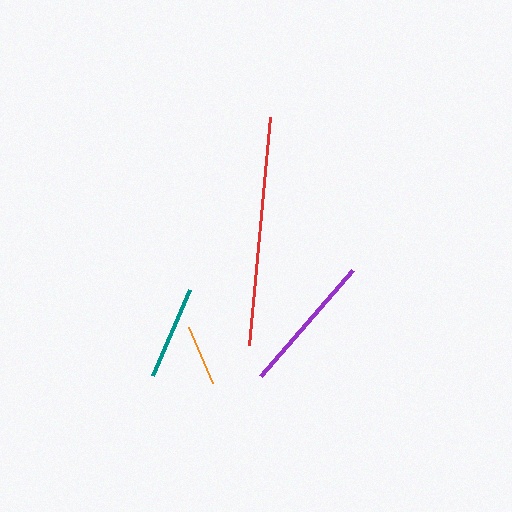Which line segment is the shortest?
The orange line is the shortest at approximately 61 pixels.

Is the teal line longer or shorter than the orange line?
The teal line is longer than the orange line.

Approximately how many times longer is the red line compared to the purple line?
The red line is approximately 1.6 times the length of the purple line.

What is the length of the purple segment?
The purple segment is approximately 141 pixels long.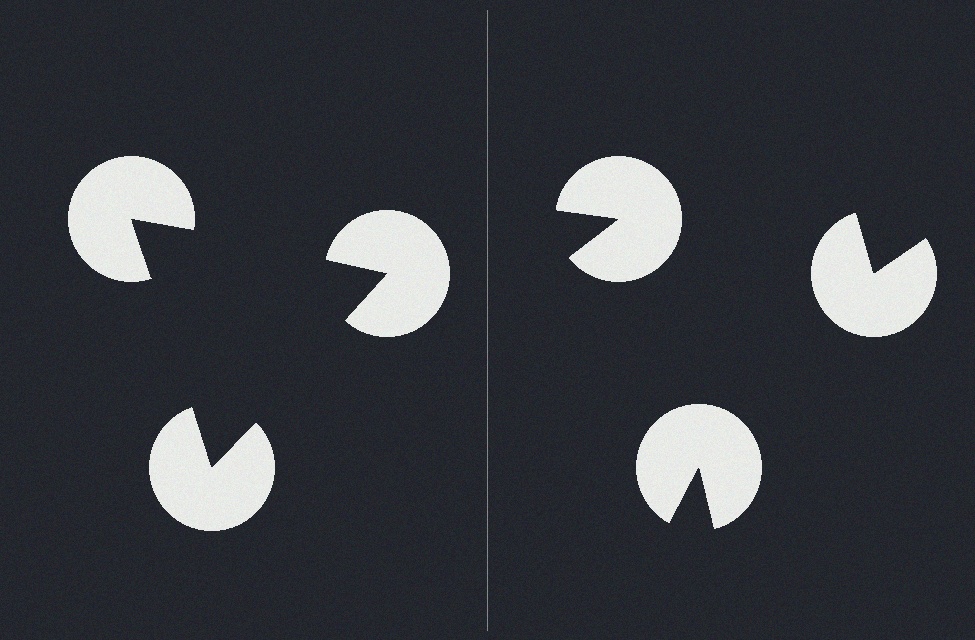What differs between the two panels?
The pac-man discs are positioned identically on both sides; only the wedge orientations differ. On the left they align to a triangle; on the right they are misaligned.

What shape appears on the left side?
An illusory triangle.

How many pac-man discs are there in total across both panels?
6 — 3 on each side.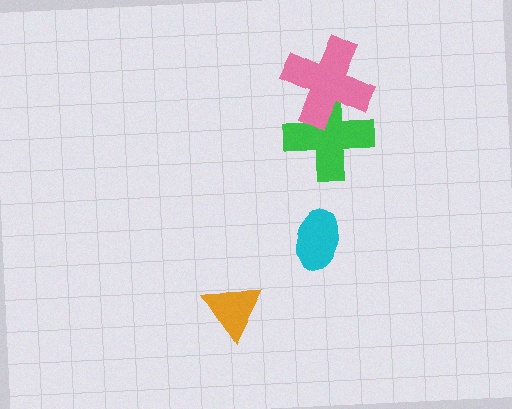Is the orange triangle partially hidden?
No, no other shape covers it.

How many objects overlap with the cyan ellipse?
0 objects overlap with the cyan ellipse.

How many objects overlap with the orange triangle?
0 objects overlap with the orange triangle.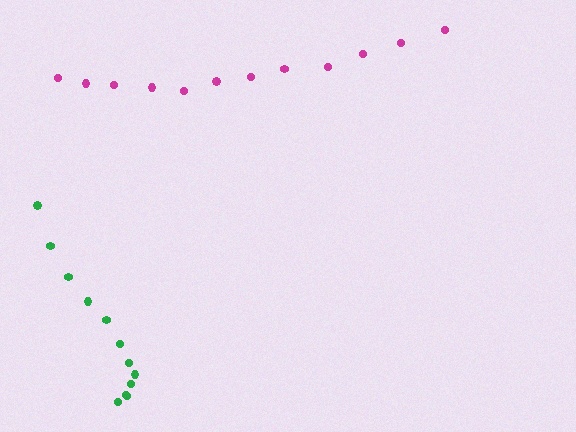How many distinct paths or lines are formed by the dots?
There are 2 distinct paths.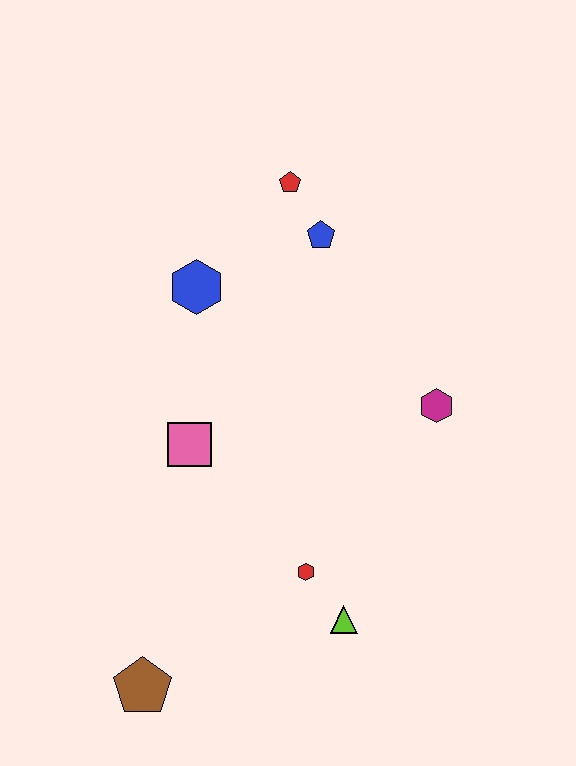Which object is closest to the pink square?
The blue hexagon is closest to the pink square.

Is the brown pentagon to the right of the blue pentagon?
No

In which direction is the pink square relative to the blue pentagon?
The pink square is below the blue pentagon.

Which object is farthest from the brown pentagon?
The red pentagon is farthest from the brown pentagon.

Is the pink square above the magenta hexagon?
No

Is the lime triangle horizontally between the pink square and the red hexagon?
No